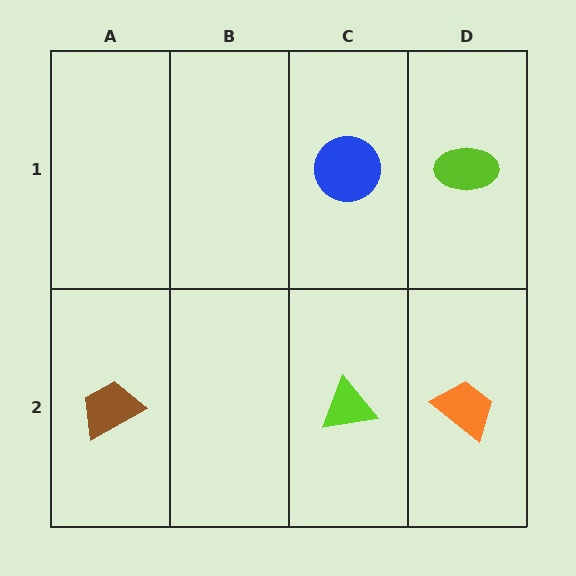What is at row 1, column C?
A blue circle.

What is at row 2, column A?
A brown trapezoid.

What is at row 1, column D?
A lime ellipse.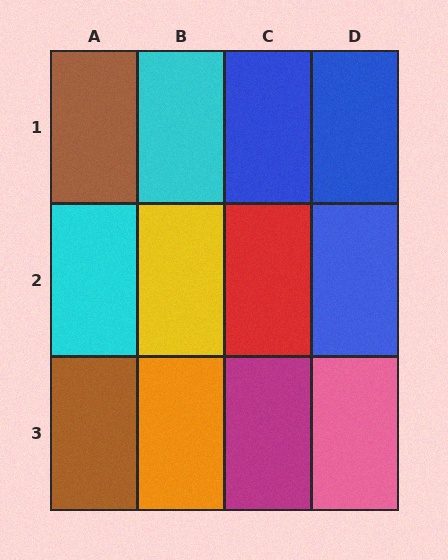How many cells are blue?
3 cells are blue.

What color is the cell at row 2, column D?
Blue.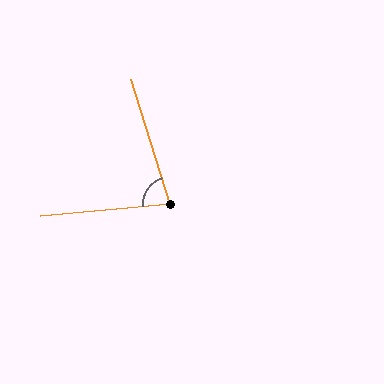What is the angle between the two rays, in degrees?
Approximately 78 degrees.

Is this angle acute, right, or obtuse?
It is acute.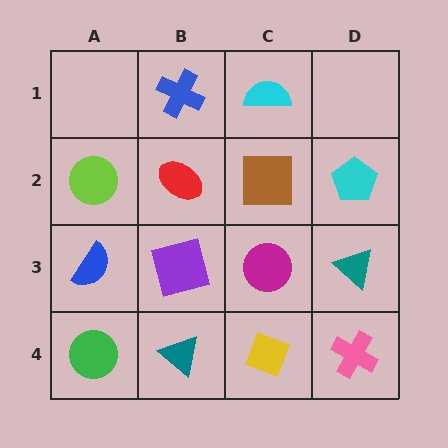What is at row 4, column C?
A yellow diamond.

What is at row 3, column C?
A magenta circle.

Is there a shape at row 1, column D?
No, that cell is empty.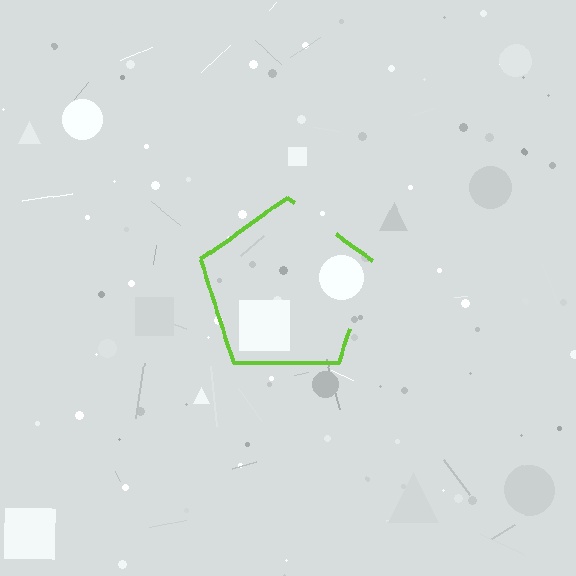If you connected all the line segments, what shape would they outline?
They would outline a pentagon.